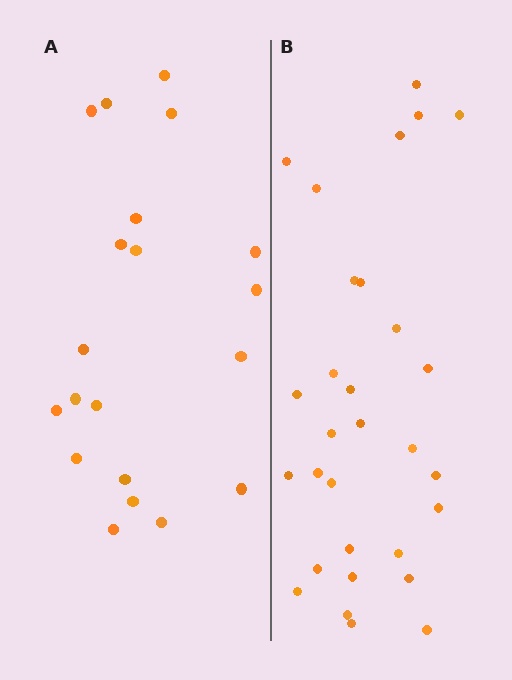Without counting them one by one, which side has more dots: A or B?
Region B (the right region) has more dots.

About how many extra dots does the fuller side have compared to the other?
Region B has roughly 10 or so more dots than region A.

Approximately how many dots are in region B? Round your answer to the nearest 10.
About 30 dots.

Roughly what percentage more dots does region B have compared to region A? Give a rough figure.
About 50% more.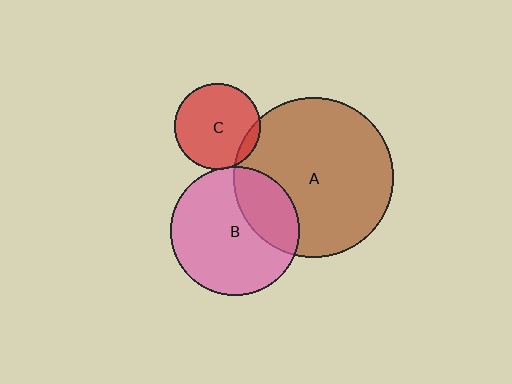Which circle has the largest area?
Circle A (brown).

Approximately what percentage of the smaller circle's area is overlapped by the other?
Approximately 5%.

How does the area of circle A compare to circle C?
Approximately 3.5 times.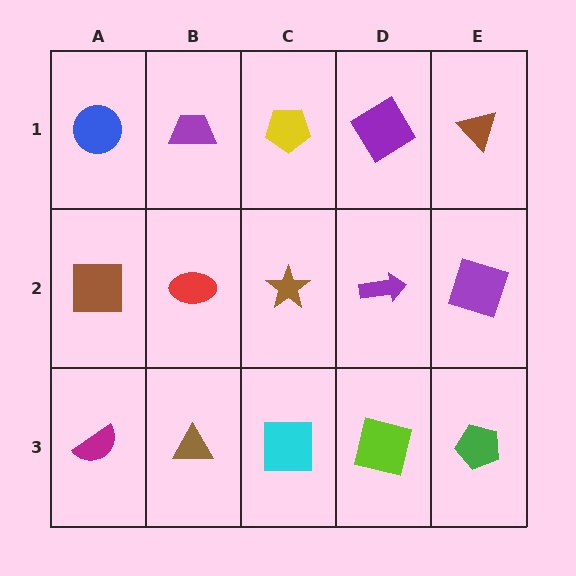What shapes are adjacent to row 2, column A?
A blue circle (row 1, column A), a magenta semicircle (row 3, column A), a red ellipse (row 2, column B).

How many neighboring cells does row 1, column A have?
2.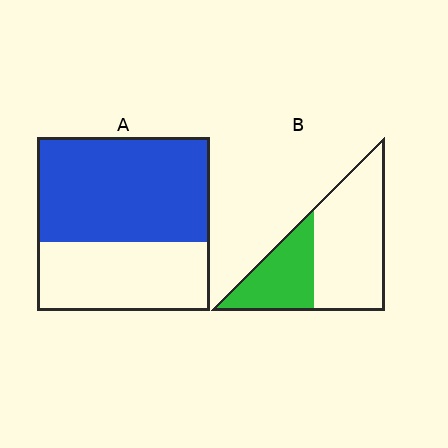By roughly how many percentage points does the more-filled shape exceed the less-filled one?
By roughly 25 percentage points (A over B).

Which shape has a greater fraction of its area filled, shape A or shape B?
Shape A.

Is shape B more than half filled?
No.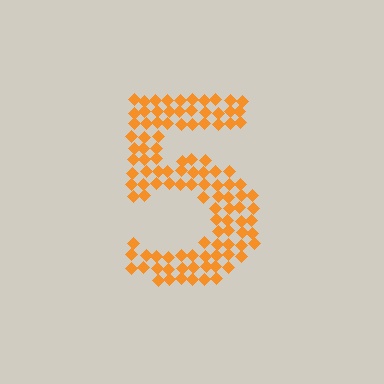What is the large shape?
The large shape is the digit 5.